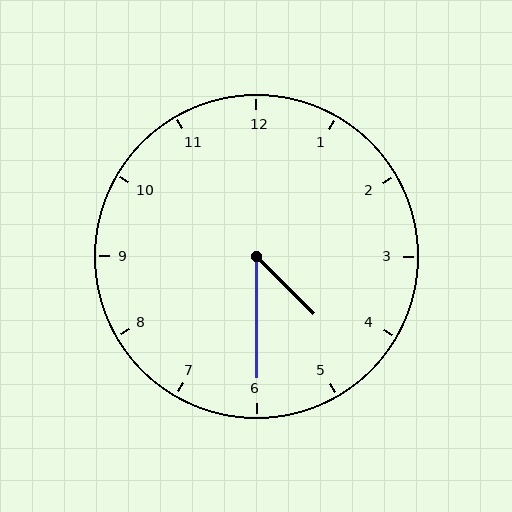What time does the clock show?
4:30.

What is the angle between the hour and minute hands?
Approximately 45 degrees.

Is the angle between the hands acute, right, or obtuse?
It is acute.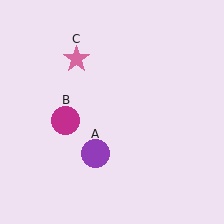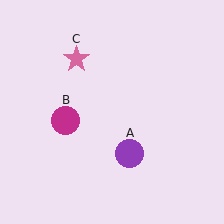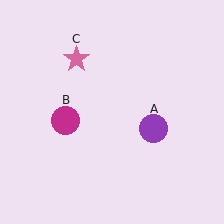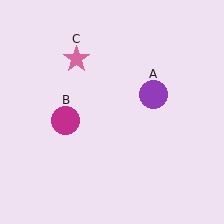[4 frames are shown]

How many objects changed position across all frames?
1 object changed position: purple circle (object A).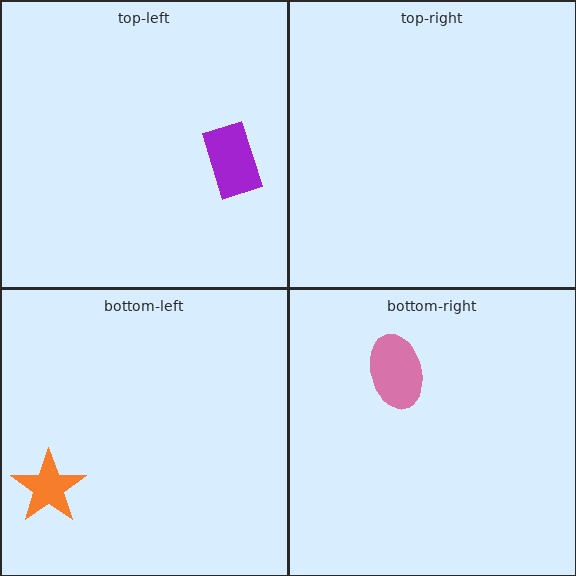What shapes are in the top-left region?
The purple rectangle.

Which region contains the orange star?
The bottom-left region.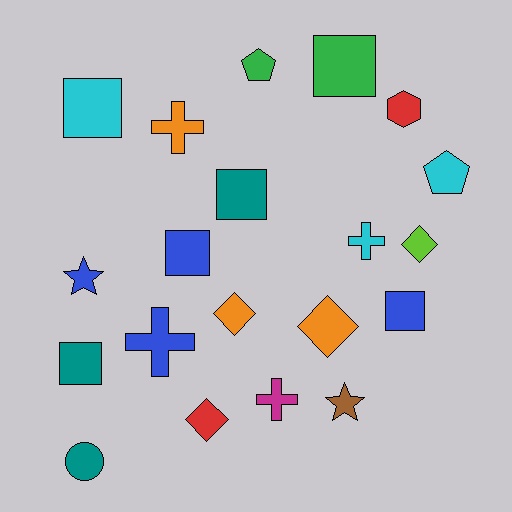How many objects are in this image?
There are 20 objects.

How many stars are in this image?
There are 2 stars.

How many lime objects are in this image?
There is 1 lime object.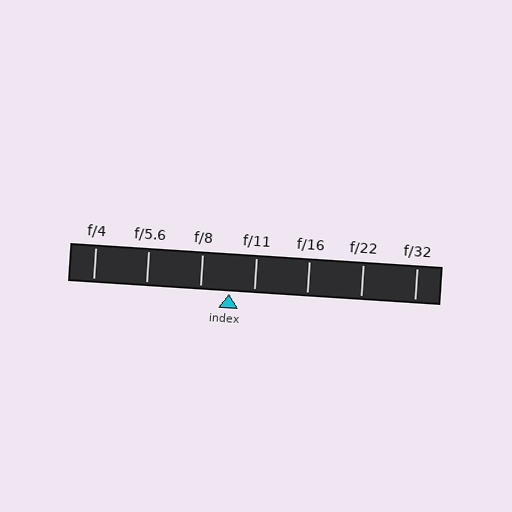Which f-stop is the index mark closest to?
The index mark is closest to f/11.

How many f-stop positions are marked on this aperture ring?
There are 7 f-stop positions marked.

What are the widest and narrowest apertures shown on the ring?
The widest aperture shown is f/4 and the narrowest is f/32.